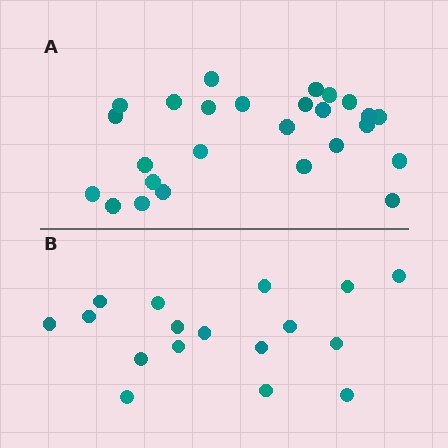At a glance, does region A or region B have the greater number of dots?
Region A (the top region) has more dots.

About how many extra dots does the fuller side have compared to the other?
Region A has roughly 8 or so more dots than region B.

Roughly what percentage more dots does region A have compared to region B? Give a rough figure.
About 55% more.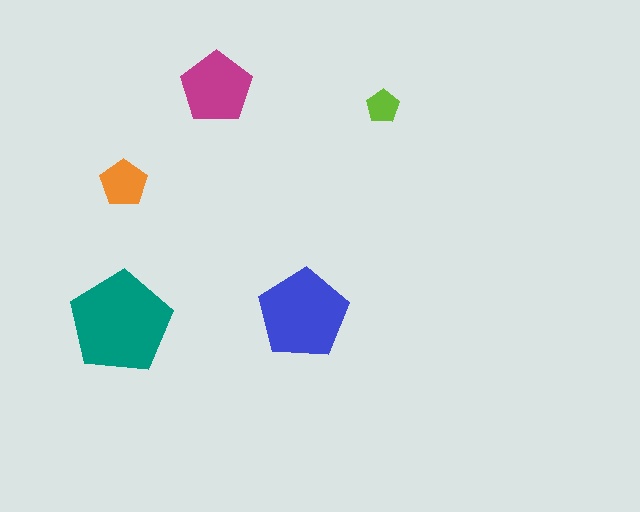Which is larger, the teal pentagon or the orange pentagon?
The teal one.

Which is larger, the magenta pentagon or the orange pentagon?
The magenta one.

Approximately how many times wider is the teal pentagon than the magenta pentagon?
About 1.5 times wider.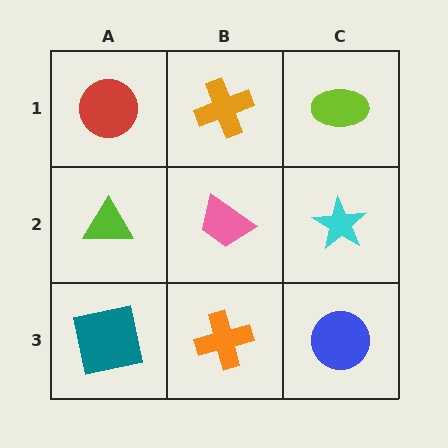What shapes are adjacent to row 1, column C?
A cyan star (row 2, column C), an orange cross (row 1, column B).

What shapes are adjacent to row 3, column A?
A lime triangle (row 2, column A), an orange cross (row 3, column B).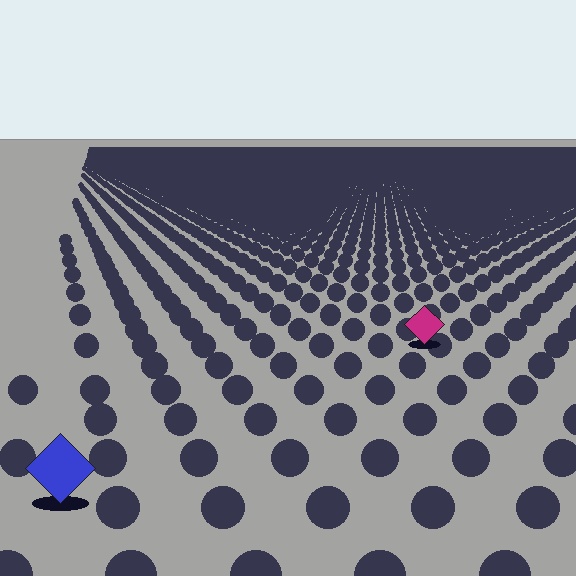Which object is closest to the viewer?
The blue diamond is closest. The texture marks near it are larger and more spread out.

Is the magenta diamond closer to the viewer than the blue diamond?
No. The blue diamond is closer — you can tell from the texture gradient: the ground texture is coarser near it.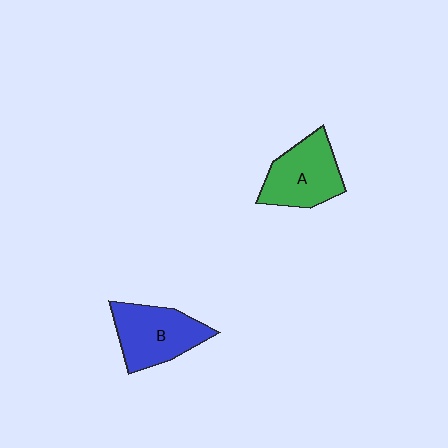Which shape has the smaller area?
Shape A (green).